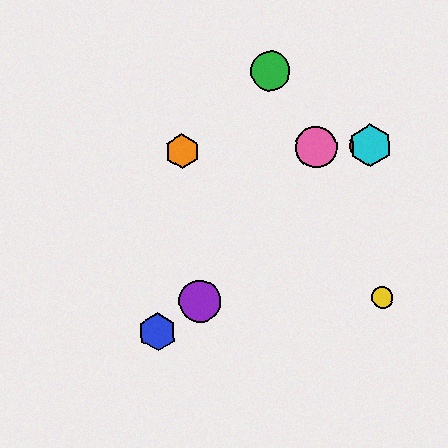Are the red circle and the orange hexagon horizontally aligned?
Yes, both are at y≈146.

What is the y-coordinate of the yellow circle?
The yellow circle is at y≈298.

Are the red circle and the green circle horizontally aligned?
No, the red circle is at y≈146 and the green circle is at y≈71.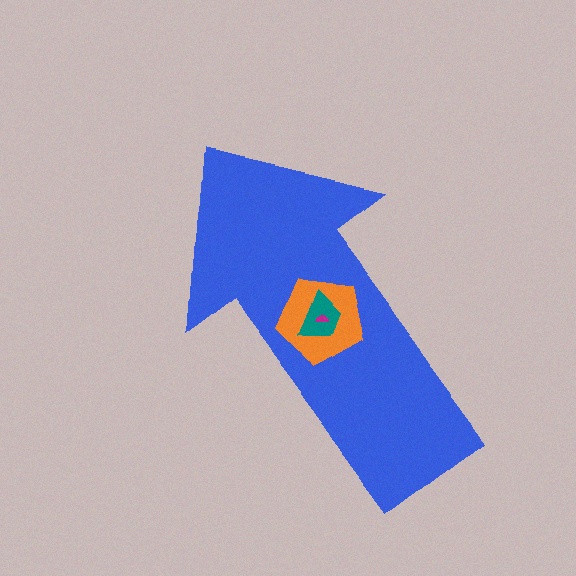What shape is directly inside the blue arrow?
The orange pentagon.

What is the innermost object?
The magenta semicircle.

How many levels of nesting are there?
4.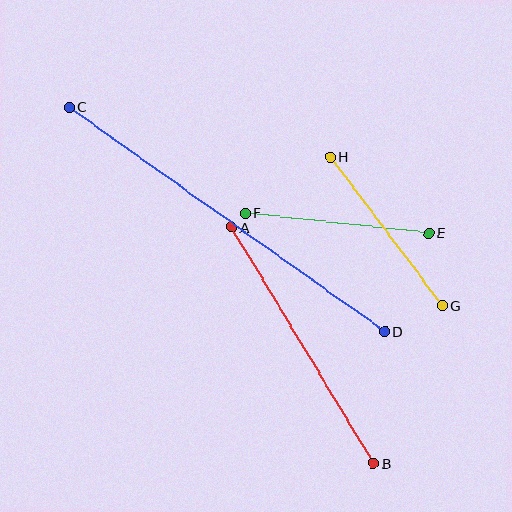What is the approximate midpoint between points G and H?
The midpoint is at approximately (386, 231) pixels.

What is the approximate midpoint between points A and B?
The midpoint is at approximately (302, 345) pixels.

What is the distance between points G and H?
The distance is approximately 186 pixels.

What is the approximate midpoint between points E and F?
The midpoint is at approximately (337, 223) pixels.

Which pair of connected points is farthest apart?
Points C and D are farthest apart.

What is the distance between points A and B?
The distance is approximately 275 pixels.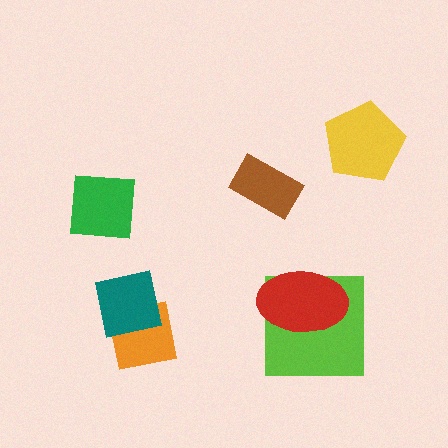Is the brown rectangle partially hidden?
No, no other shape covers it.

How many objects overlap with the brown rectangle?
0 objects overlap with the brown rectangle.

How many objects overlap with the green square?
0 objects overlap with the green square.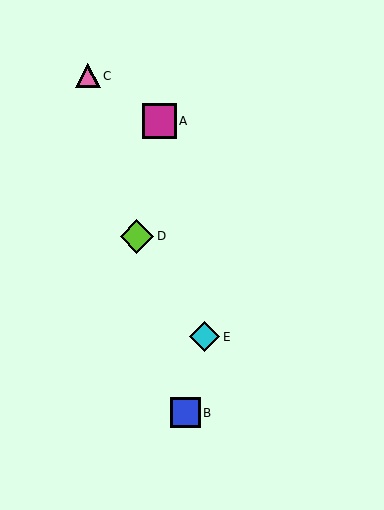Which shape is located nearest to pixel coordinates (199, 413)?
The blue square (labeled B) at (186, 413) is nearest to that location.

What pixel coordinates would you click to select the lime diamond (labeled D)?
Click at (137, 236) to select the lime diamond D.